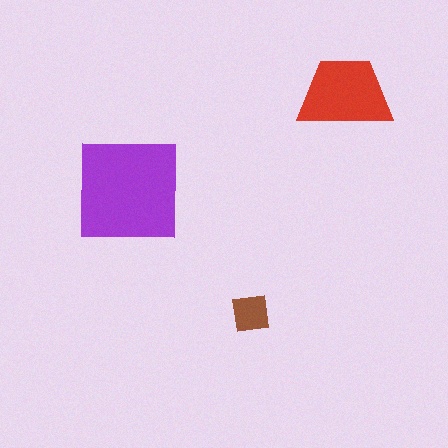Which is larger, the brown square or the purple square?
The purple square.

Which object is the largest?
The purple square.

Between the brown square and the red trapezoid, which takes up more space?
The red trapezoid.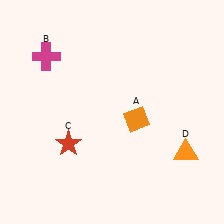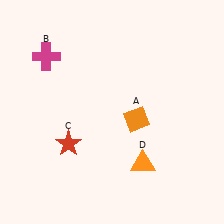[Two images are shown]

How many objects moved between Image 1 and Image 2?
1 object moved between the two images.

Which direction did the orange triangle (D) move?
The orange triangle (D) moved left.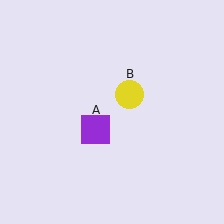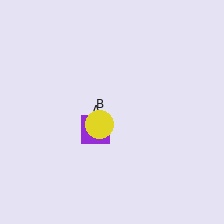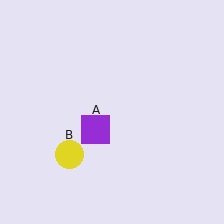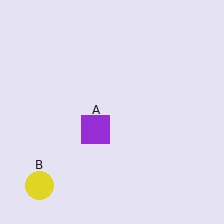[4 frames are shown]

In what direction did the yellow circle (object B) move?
The yellow circle (object B) moved down and to the left.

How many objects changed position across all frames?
1 object changed position: yellow circle (object B).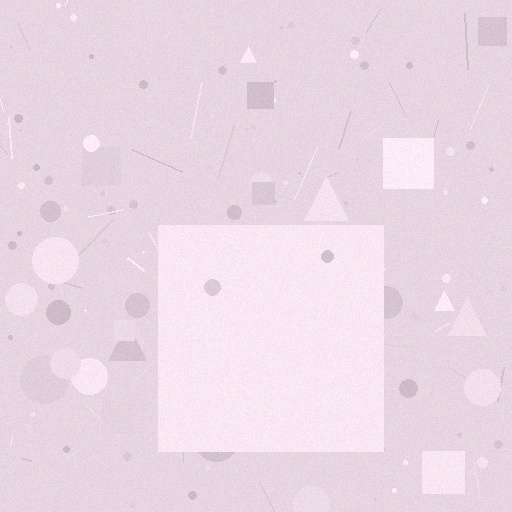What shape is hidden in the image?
A square is hidden in the image.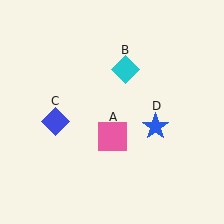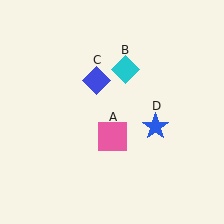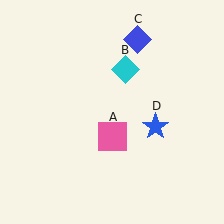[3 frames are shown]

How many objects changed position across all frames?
1 object changed position: blue diamond (object C).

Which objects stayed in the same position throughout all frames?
Pink square (object A) and cyan diamond (object B) and blue star (object D) remained stationary.